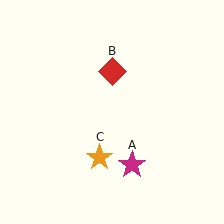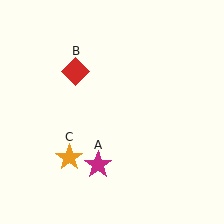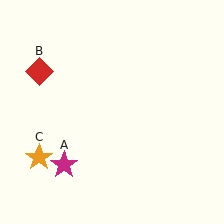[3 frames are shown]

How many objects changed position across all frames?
3 objects changed position: magenta star (object A), red diamond (object B), orange star (object C).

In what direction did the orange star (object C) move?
The orange star (object C) moved left.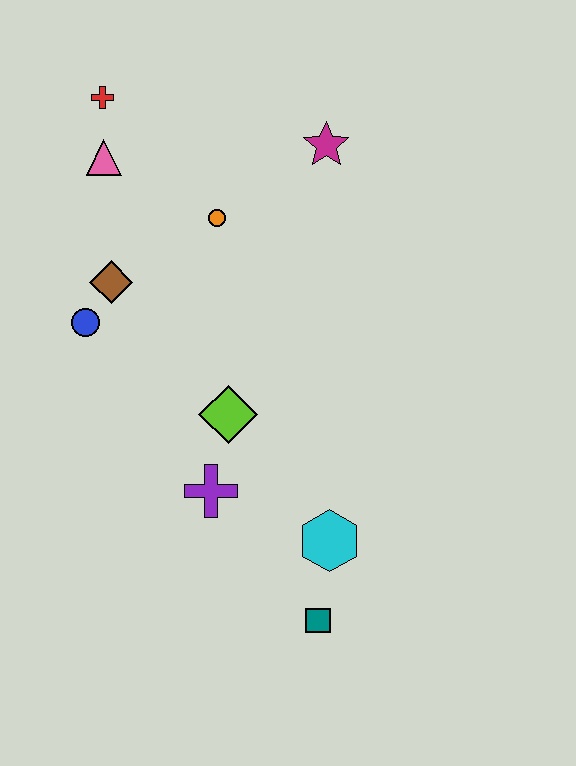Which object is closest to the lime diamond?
The purple cross is closest to the lime diamond.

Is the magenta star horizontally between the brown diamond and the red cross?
No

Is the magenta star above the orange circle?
Yes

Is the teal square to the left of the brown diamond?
No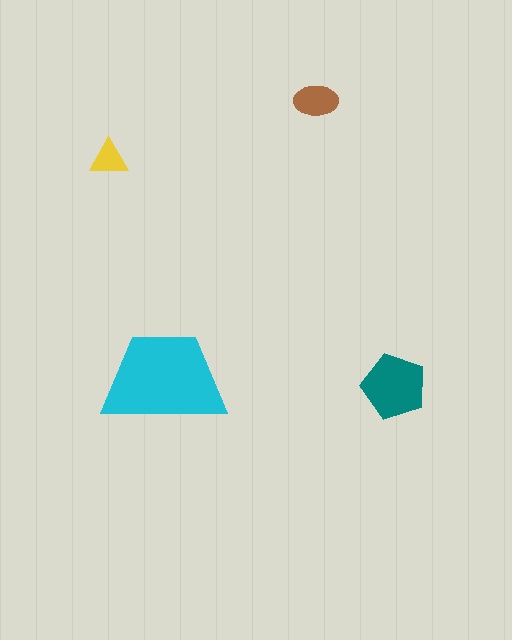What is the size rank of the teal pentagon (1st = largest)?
2nd.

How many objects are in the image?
There are 4 objects in the image.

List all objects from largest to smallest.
The cyan trapezoid, the teal pentagon, the brown ellipse, the yellow triangle.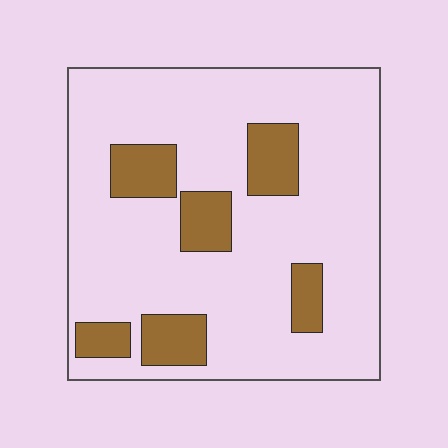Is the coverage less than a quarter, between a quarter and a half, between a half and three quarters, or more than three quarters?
Less than a quarter.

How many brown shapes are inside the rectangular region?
6.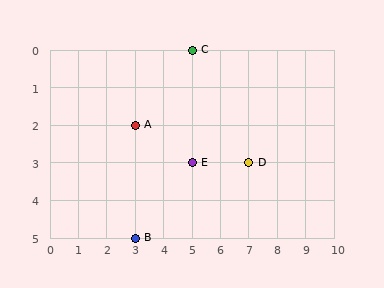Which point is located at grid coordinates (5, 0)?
Point C is at (5, 0).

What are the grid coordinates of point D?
Point D is at grid coordinates (7, 3).